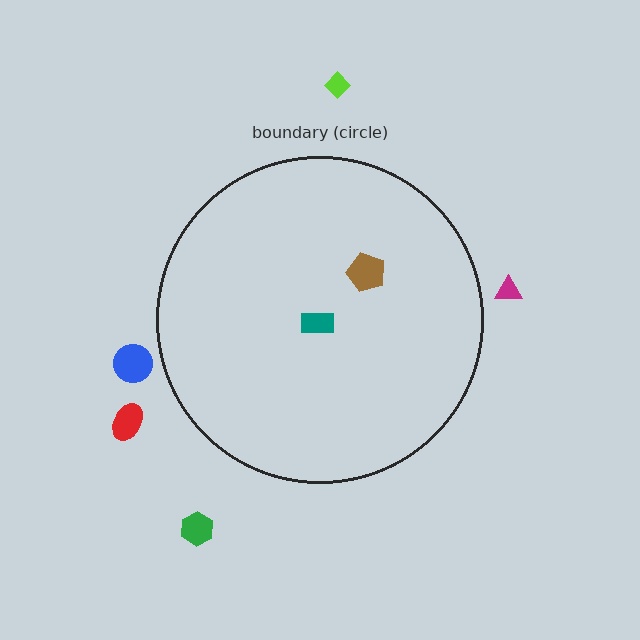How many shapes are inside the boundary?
2 inside, 5 outside.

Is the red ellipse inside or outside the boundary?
Outside.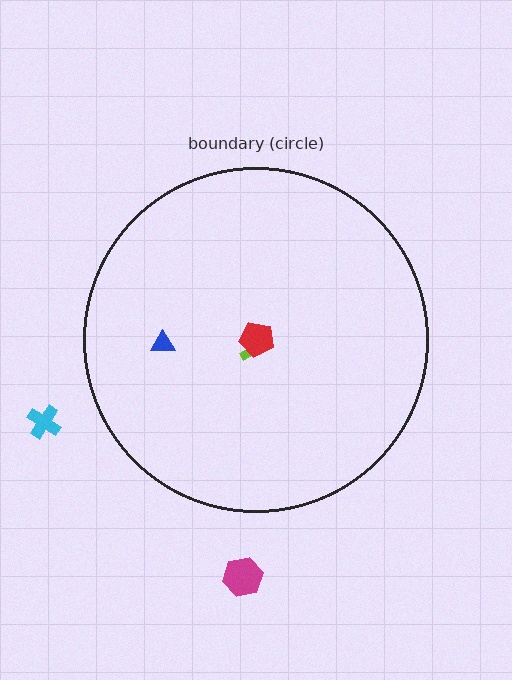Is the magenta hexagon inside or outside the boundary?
Outside.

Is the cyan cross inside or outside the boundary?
Outside.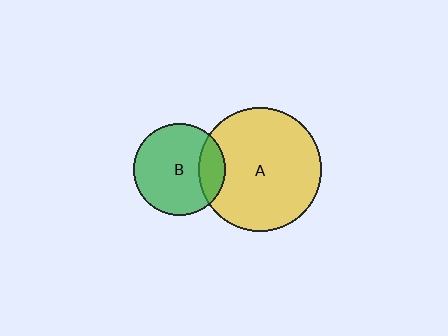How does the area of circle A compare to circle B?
Approximately 1.8 times.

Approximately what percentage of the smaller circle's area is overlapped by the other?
Approximately 20%.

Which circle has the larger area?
Circle A (yellow).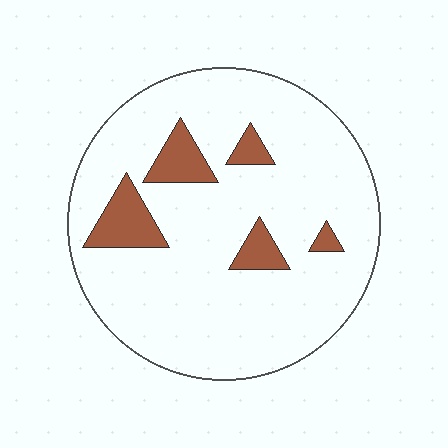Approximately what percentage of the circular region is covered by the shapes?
Approximately 10%.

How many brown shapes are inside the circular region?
5.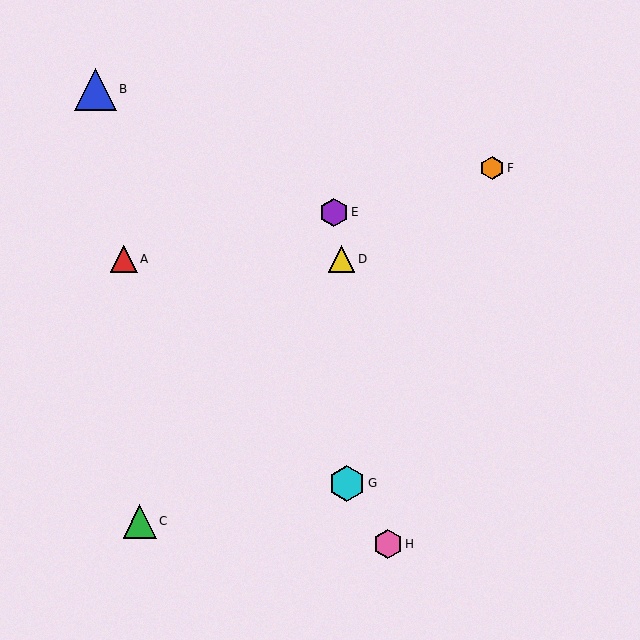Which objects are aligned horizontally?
Objects A, D are aligned horizontally.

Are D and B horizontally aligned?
No, D is at y≈259 and B is at y≈89.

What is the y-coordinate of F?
Object F is at y≈168.